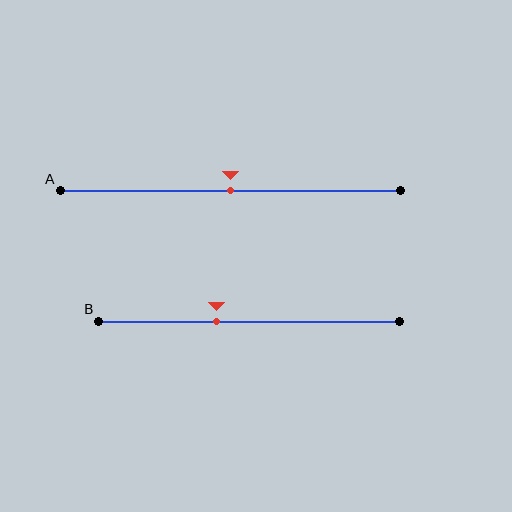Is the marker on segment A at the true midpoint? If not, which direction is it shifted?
Yes, the marker on segment A is at the true midpoint.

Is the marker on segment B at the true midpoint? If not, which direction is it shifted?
No, the marker on segment B is shifted to the left by about 11% of the segment length.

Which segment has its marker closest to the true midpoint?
Segment A has its marker closest to the true midpoint.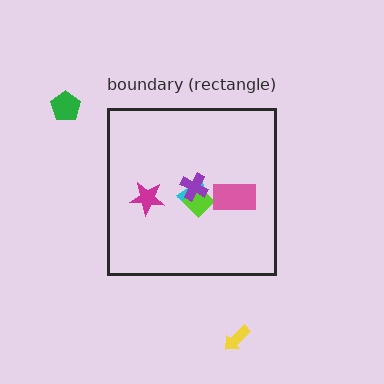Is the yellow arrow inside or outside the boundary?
Outside.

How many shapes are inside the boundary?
5 inside, 2 outside.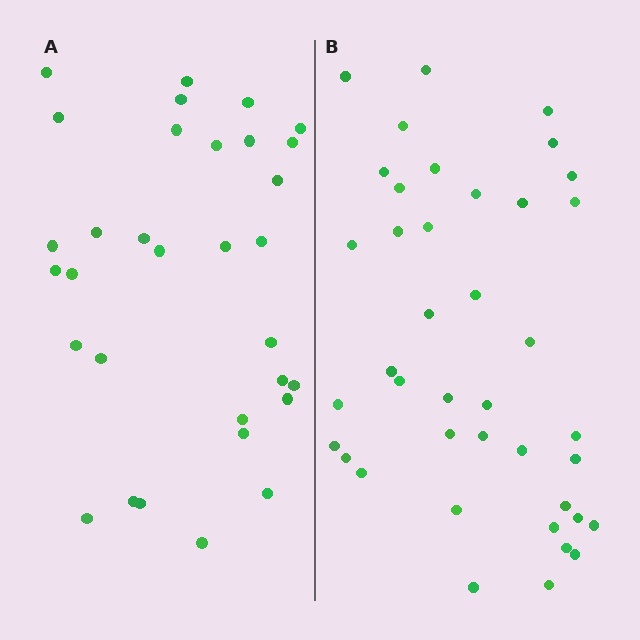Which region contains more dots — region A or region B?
Region B (the right region) has more dots.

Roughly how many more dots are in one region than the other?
Region B has roughly 8 or so more dots than region A.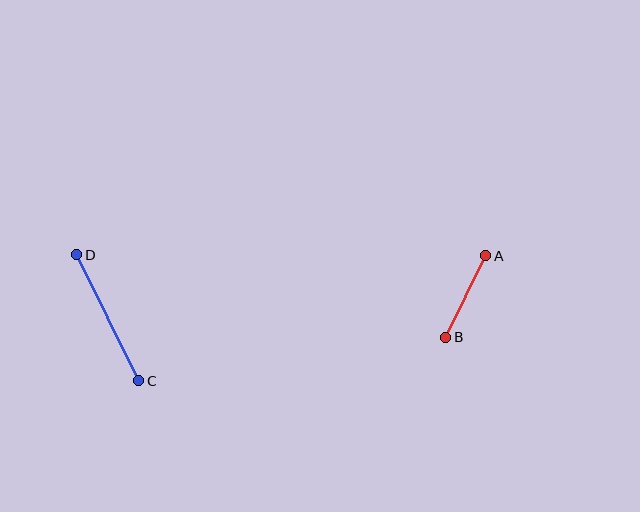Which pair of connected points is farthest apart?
Points C and D are farthest apart.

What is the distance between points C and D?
The distance is approximately 141 pixels.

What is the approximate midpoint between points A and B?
The midpoint is at approximately (466, 297) pixels.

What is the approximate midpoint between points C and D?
The midpoint is at approximately (108, 318) pixels.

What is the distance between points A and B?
The distance is approximately 91 pixels.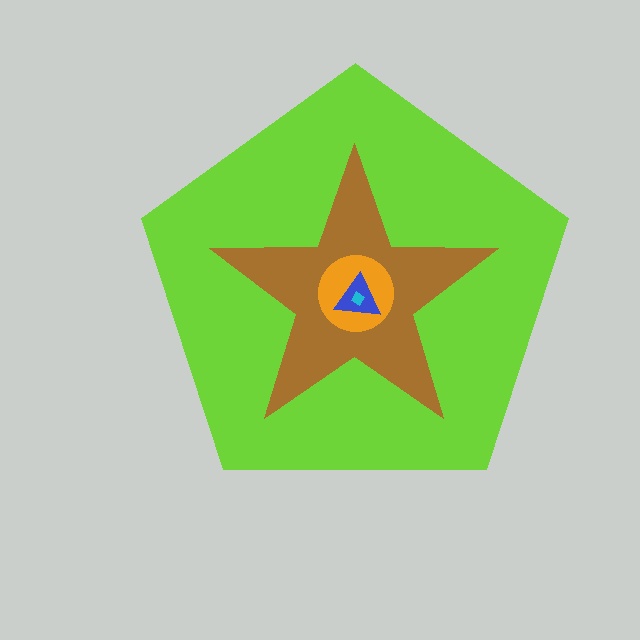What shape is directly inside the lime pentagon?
The brown star.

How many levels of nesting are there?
5.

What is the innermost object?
The cyan diamond.